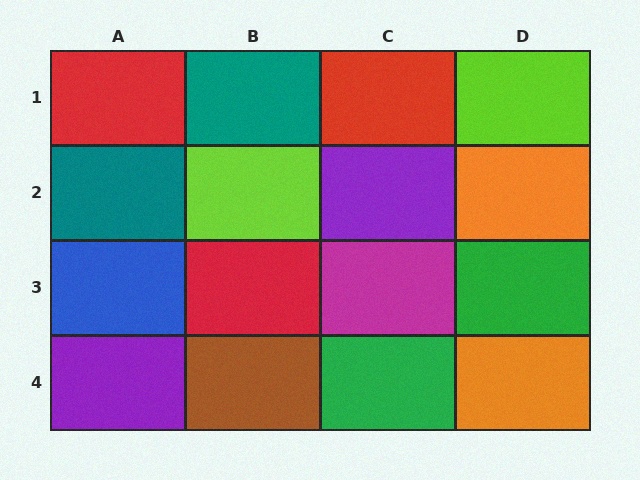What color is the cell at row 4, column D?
Orange.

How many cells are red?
3 cells are red.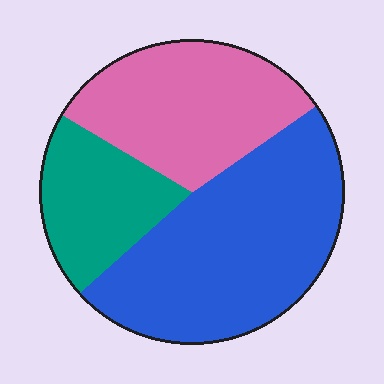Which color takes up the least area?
Teal, at roughly 20%.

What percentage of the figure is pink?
Pink covers around 30% of the figure.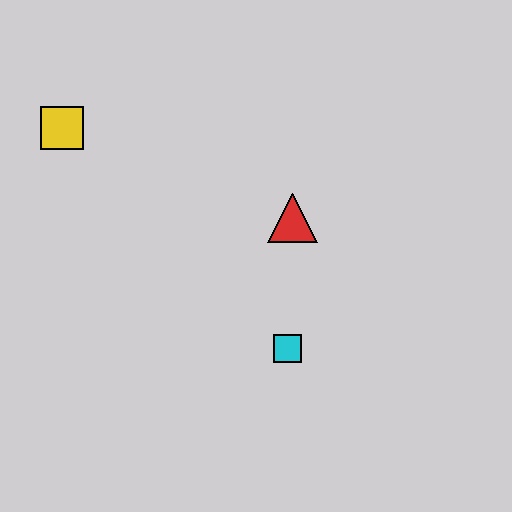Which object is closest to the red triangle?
The cyan square is closest to the red triangle.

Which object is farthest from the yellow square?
The cyan square is farthest from the yellow square.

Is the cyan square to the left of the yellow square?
No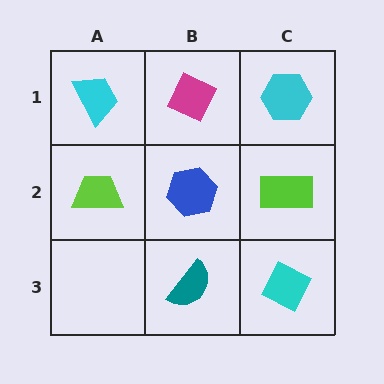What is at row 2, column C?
A lime rectangle.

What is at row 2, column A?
A lime trapezoid.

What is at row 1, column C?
A cyan hexagon.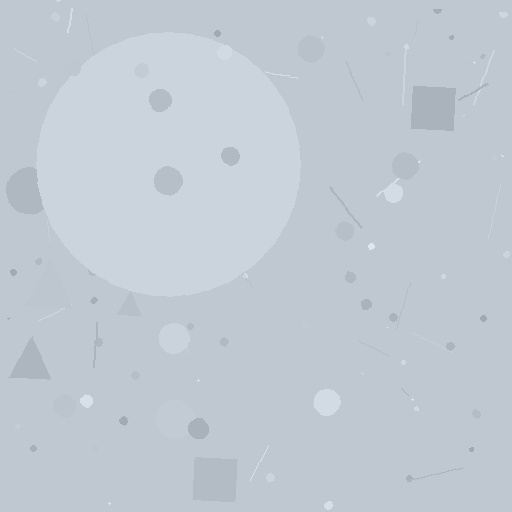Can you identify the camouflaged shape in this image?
The camouflaged shape is a circle.